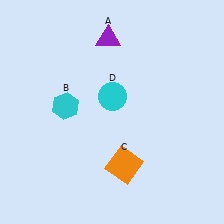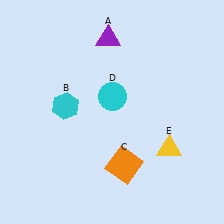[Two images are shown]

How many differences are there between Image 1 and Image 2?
There is 1 difference between the two images.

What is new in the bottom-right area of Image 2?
A yellow triangle (E) was added in the bottom-right area of Image 2.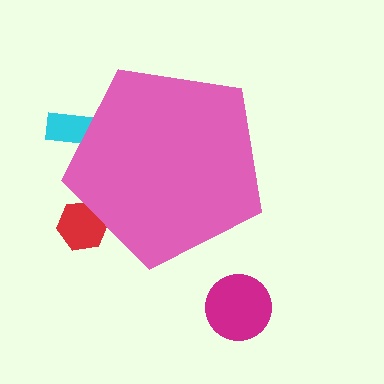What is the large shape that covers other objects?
A pink pentagon.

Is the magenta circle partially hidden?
No, the magenta circle is fully visible.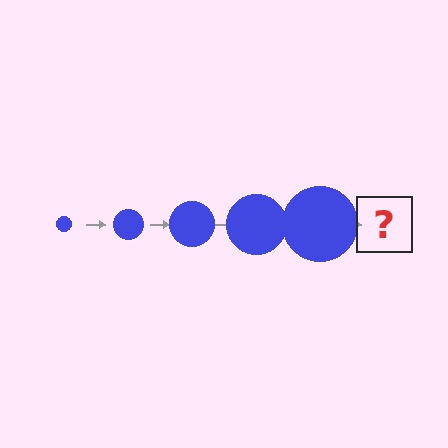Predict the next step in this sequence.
The next step is a blue circle, larger than the previous one.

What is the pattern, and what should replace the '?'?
The pattern is that the circle gets progressively larger each step. The '?' should be a blue circle, larger than the previous one.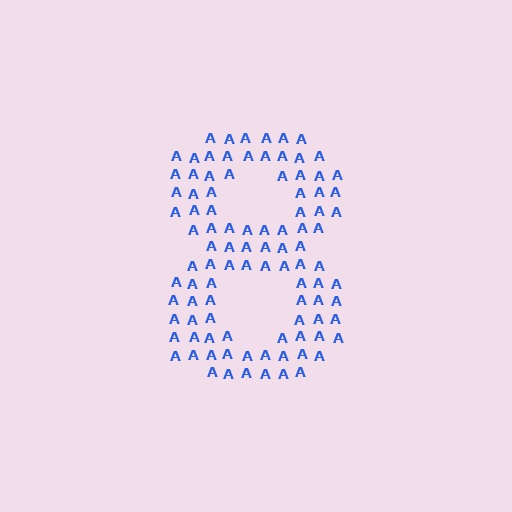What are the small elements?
The small elements are letter A's.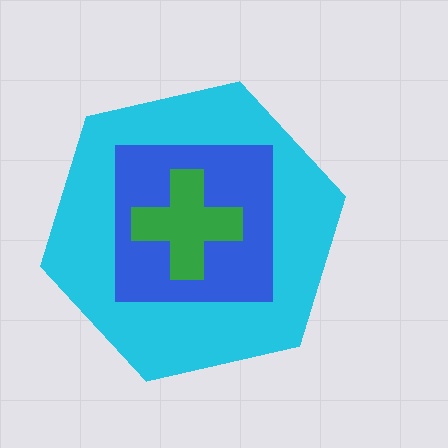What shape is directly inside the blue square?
The green cross.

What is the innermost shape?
The green cross.